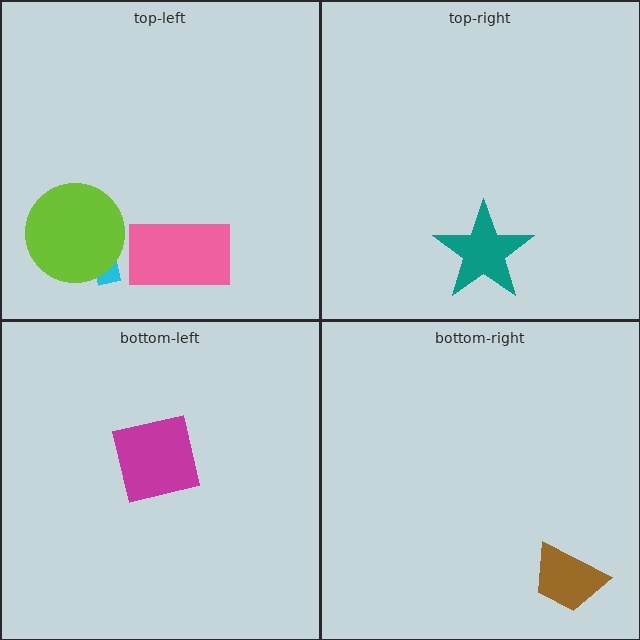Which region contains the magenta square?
The bottom-left region.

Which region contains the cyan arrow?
The top-left region.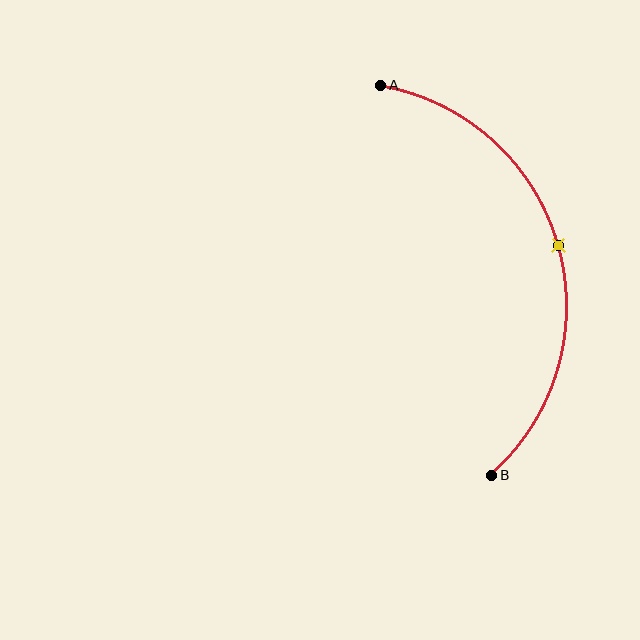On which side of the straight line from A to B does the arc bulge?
The arc bulges to the right of the straight line connecting A and B.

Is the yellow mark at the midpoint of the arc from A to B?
Yes. The yellow mark lies on the arc at equal arc-length from both A and B — it is the arc midpoint.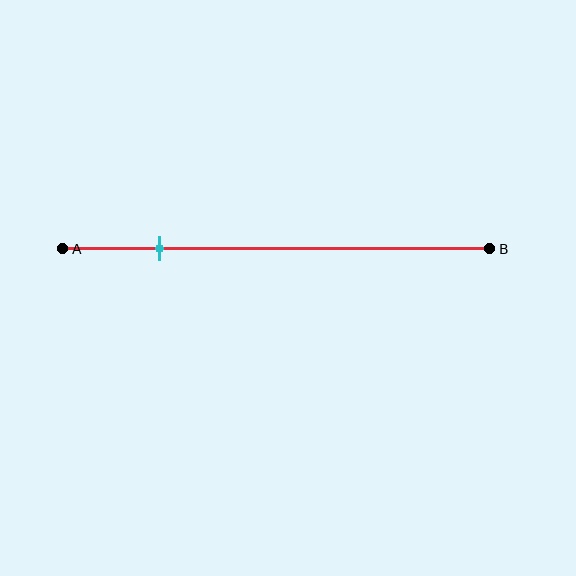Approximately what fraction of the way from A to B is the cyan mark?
The cyan mark is approximately 25% of the way from A to B.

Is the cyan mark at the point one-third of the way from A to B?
No, the mark is at about 25% from A, not at the 33% one-third point.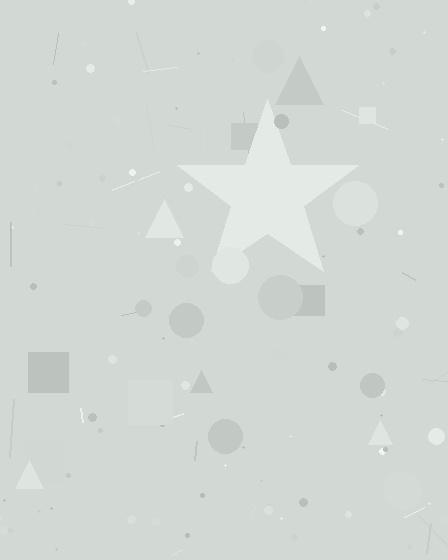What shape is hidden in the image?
A star is hidden in the image.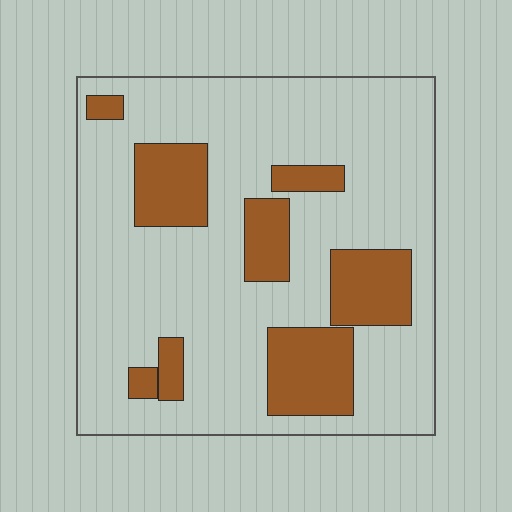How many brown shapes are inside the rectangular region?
8.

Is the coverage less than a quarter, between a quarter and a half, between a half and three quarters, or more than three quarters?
Less than a quarter.